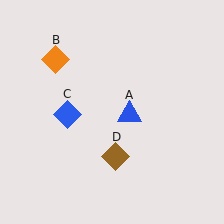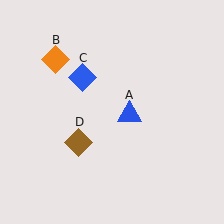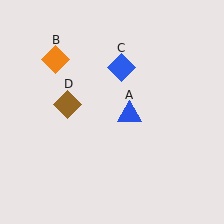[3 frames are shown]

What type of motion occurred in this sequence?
The blue diamond (object C), brown diamond (object D) rotated clockwise around the center of the scene.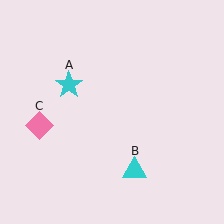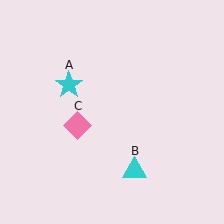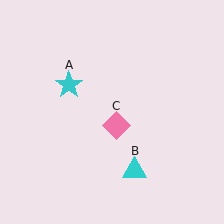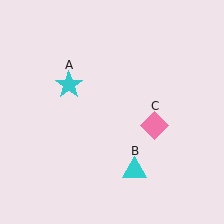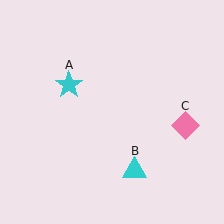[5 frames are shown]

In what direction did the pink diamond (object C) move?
The pink diamond (object C) moved right.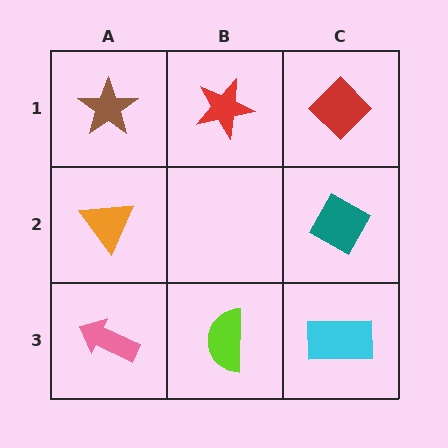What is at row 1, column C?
A red diamond.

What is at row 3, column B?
A lime semicircle.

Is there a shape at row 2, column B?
No, that cell is empty.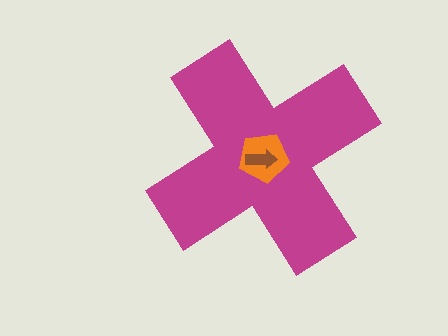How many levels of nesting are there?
3.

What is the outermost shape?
The magenta cross.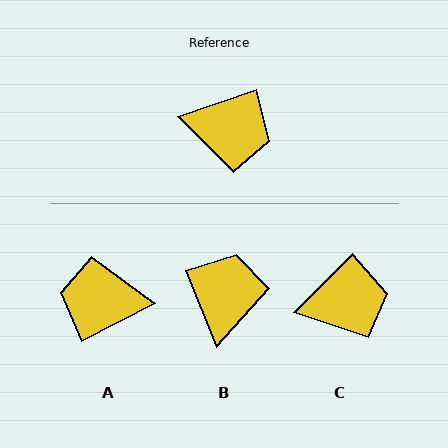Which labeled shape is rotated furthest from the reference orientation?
A, about 172 degrees away.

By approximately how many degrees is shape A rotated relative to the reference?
Approximately 172 degrees clockwise.